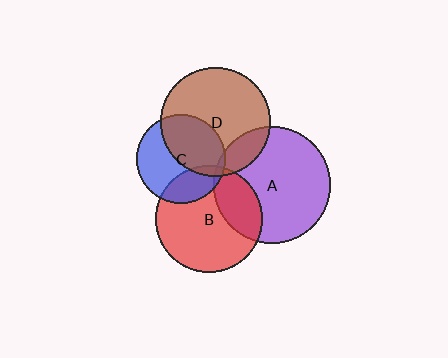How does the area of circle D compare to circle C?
Approximately 1.5 times.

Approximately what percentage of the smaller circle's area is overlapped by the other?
Approximately 25%.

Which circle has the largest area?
Circle A (purple).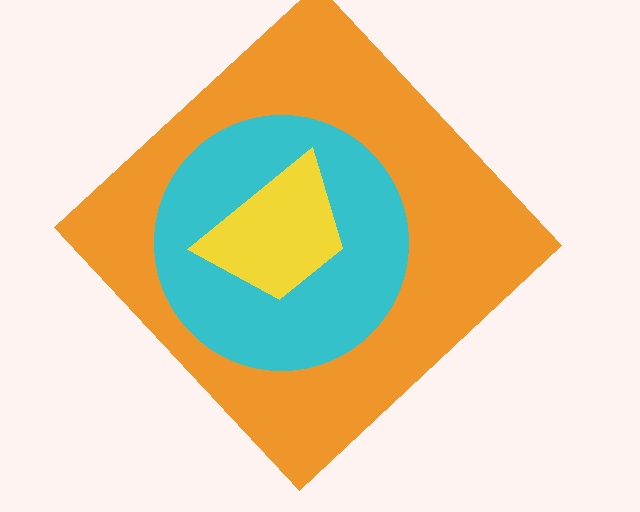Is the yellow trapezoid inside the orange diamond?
Yes.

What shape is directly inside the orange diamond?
The cyan circle.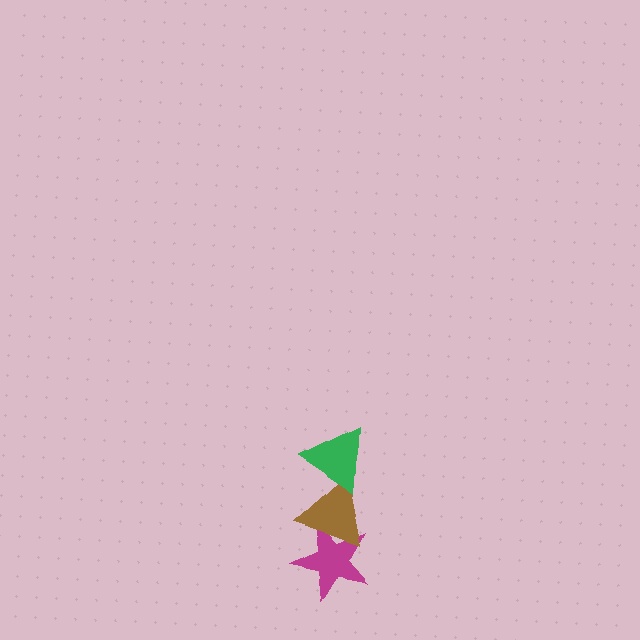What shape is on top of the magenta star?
The brown triangle is on top of the magenta star.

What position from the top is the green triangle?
The green triangle is 1st from the top.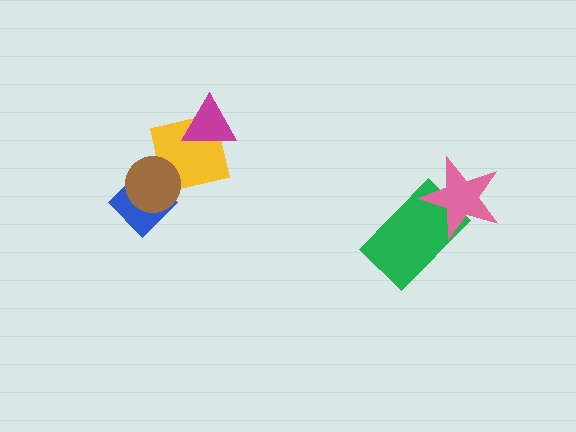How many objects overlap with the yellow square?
2 objects overlap with the yellow square.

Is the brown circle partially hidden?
No, no other shape covers it.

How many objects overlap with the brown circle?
2 objects overlap with the brown circle.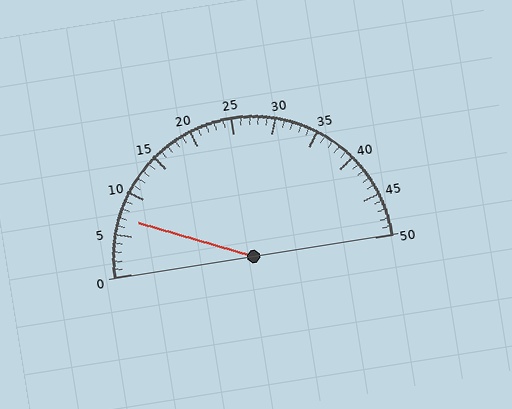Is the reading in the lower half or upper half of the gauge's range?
The reading is in the lower half of the range (0 to 50).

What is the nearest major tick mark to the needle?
The nearest major tick mark is 5.